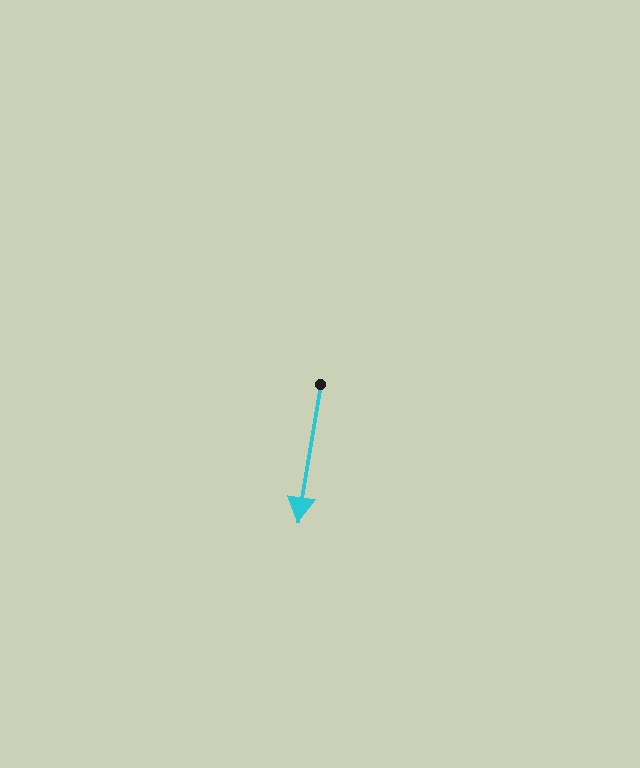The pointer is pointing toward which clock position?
Roughly 6 o'clock.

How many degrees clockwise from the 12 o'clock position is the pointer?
Approximately 189 degrees.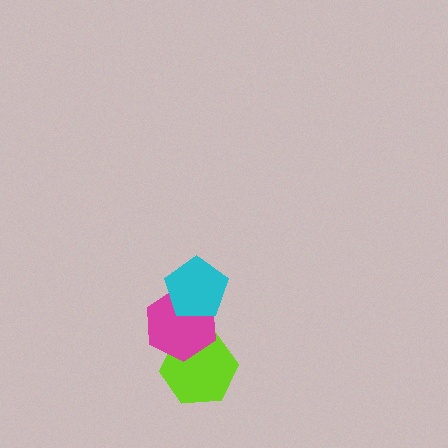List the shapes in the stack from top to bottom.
From top to bottom: the cyan pentagon, the magenta hexagon, the lime hexagon.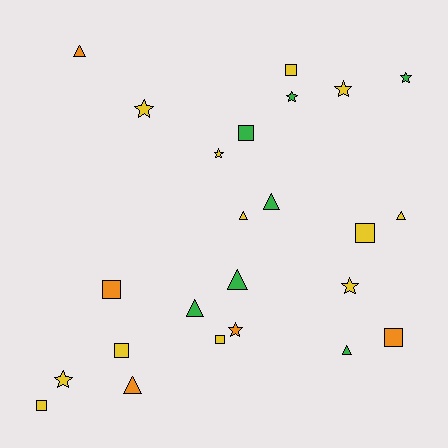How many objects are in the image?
There are 24 objects.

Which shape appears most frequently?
Star, with 8 objects.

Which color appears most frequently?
Yellow, with 12 objects.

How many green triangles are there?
There are 4 green triangles.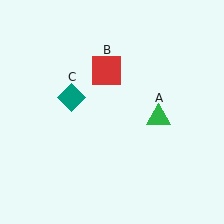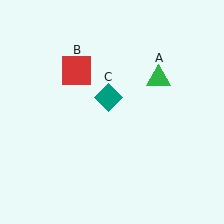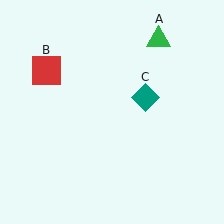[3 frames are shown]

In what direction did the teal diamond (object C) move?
The teal diamond (object C) moved right.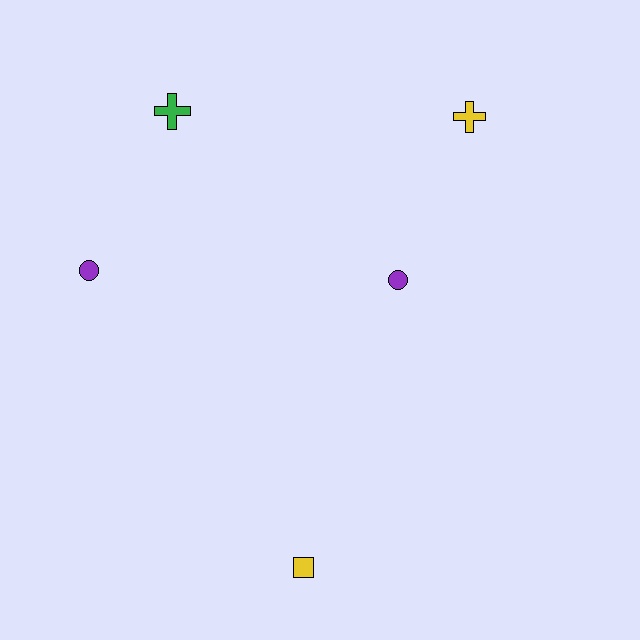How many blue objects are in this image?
There are no blue objects.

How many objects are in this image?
There are 5 objects.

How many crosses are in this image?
There are 2 crosses.